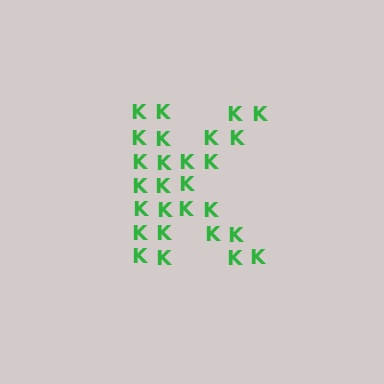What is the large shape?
The large shape is the letter K.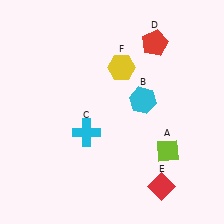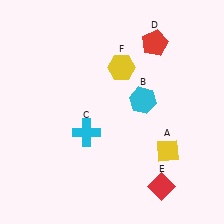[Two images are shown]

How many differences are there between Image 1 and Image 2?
There is 1 difference between the two images.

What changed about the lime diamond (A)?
In Image 1, A is lime. In Image 2, it changed to yellow.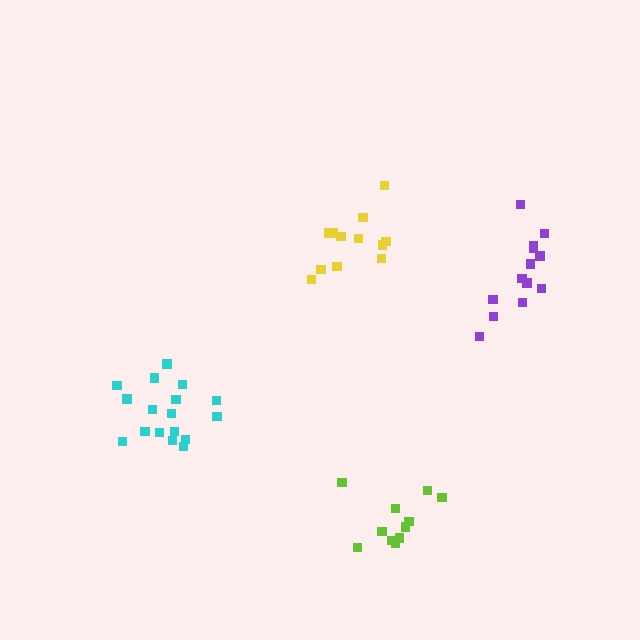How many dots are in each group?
Group 1: 11 dots, Group 2: 17 dots, Group 3: 13 dots, Group 4: 12 dots (53 total).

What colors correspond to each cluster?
The clusters are colored: lime, cyan, purple, yellow.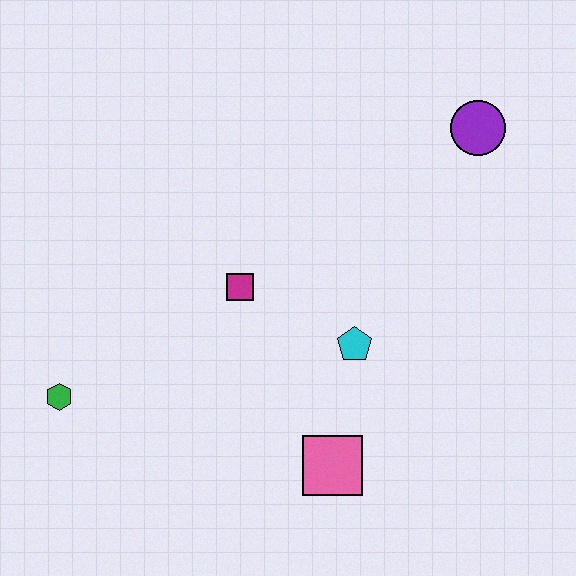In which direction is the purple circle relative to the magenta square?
The purple circle is to the right of the magenta square.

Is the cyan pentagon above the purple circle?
No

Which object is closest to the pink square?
The cyan pentagon is closest to the pink square.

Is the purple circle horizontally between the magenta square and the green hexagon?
No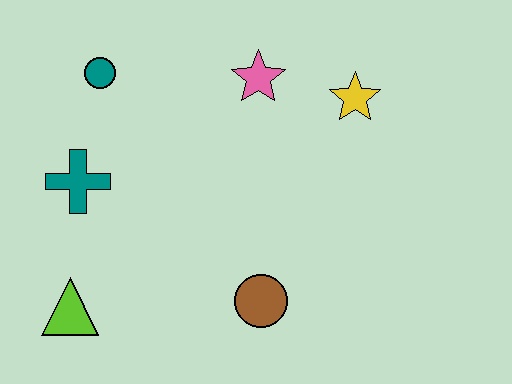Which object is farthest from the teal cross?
The yellow star is farthest from the teal cross.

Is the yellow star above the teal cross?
Yes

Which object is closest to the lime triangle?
The teal cross is closest to the lime triangle.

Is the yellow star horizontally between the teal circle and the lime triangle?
No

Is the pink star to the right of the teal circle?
Yes